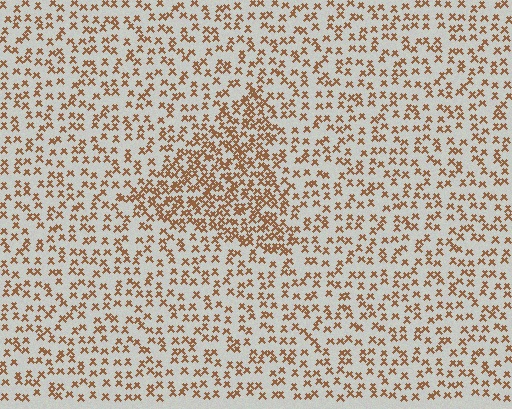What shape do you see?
I see a triangle.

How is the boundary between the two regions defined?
The boundary is defined by a change in element density (approximately 2.1x ratio). All elements are the same color, size, and shape.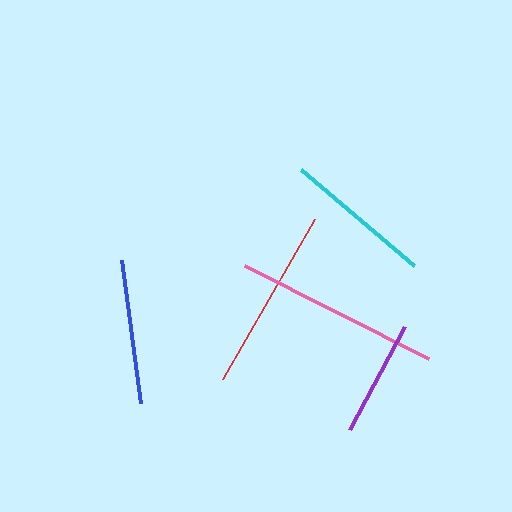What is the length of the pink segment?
The pink segment is approximately 205 pixels long.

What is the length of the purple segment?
The purple segment is approximately 117 pixels long.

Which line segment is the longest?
The pink line is the longest at approximately 205 pixels.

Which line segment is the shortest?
The purple line is the shortest at approximately 117 pixels.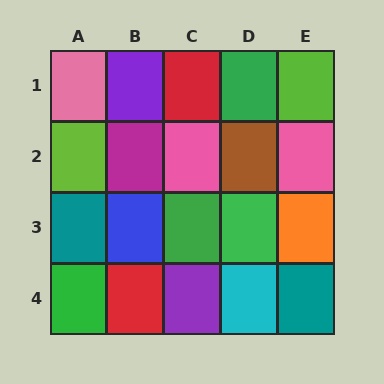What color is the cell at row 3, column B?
Blue.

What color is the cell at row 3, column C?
Green.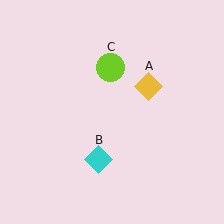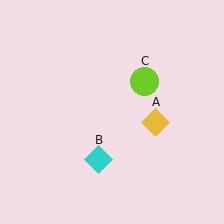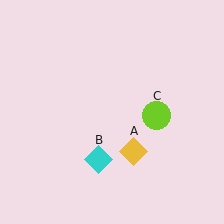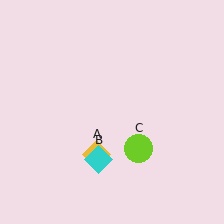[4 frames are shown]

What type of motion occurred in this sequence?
The yellow diamond (object A), lime circle (object C) rotated clockwise around the center of the scene.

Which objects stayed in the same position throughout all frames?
Cyan diamond (object B) remained stationary.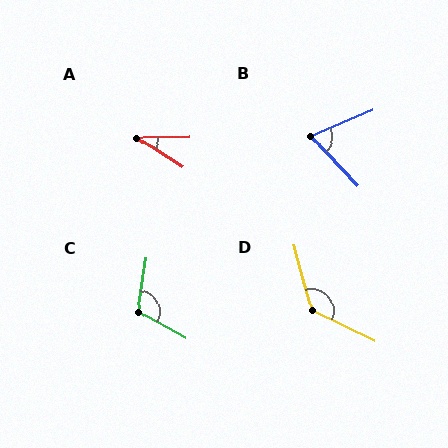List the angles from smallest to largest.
A (33°), B (70°), C (111°), D (131°).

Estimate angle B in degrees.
Approximately 70 degrees.